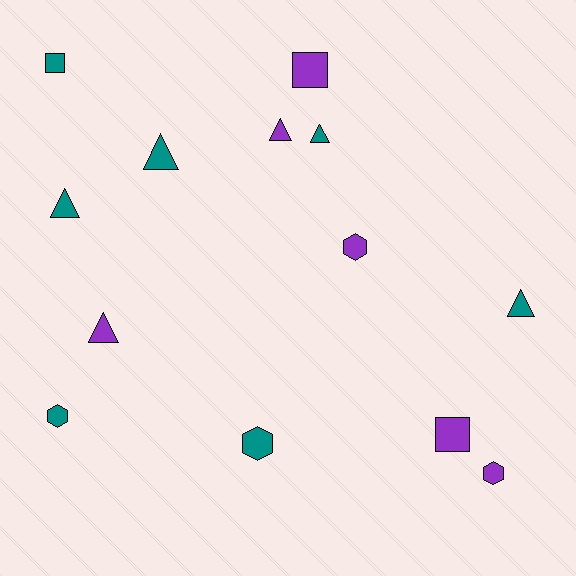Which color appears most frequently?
Teal, with 7 objects.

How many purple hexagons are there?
There are 2 purple hexagons.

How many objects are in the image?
There are 13 objects.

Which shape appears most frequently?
Triangle, with 6 objects.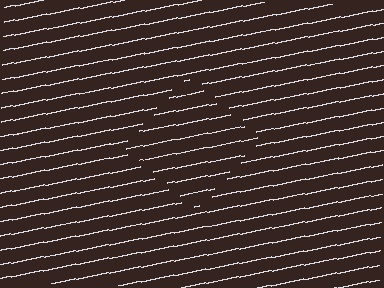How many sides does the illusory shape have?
4 sides — the line-ends trace a square.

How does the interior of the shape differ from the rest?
The interior of the shape contains the same grating, shifted by half a period — the contour is defined by the phase discontinuity where line-ends from the inner and outer gratings abut.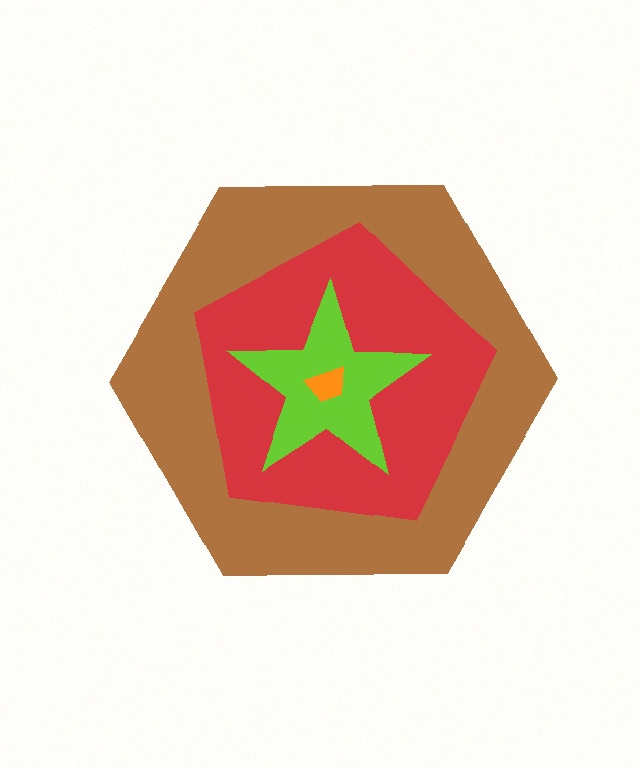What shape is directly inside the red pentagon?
The lime star.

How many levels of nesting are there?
4.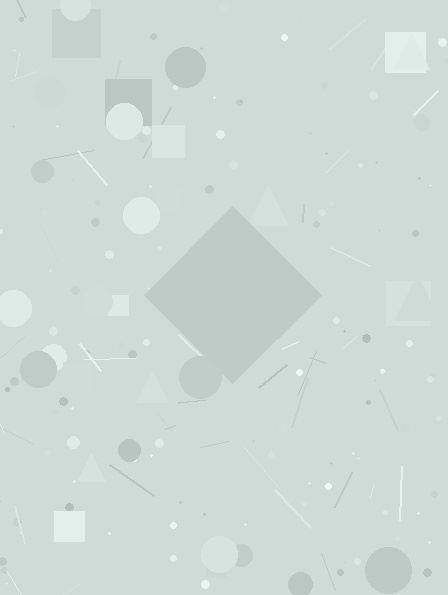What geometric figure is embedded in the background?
A diamond is embedded in the background.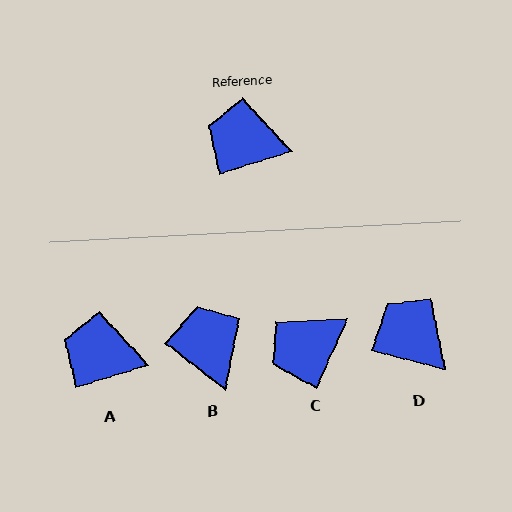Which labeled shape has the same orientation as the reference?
A.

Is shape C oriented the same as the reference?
No, it is off by about 48 degrees.